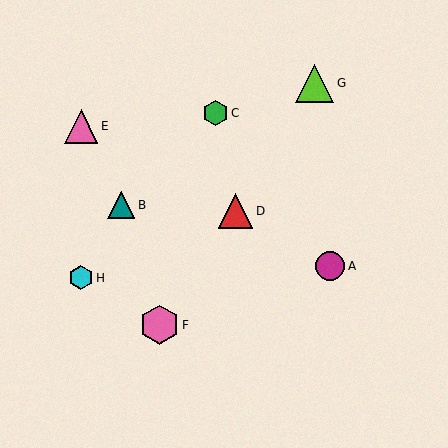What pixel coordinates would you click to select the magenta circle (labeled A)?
Click at (330, 266) to select the magenta circle A.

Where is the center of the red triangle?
The center of the red triangle is at (235, 211).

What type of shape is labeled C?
Shape C is a green hexagon.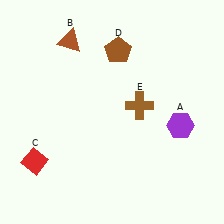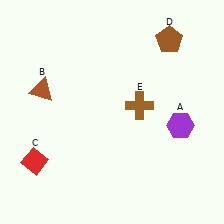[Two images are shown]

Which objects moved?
The objects that moved are: the brown triangle (B), the brown pentagon (D).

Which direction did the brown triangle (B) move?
The brown triangle (B) moved down.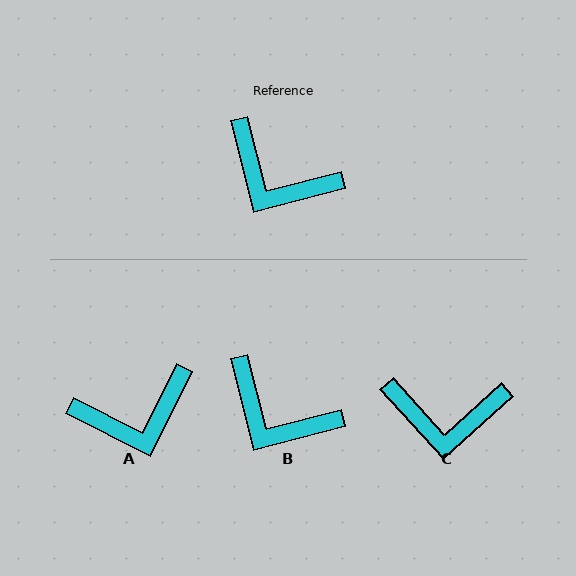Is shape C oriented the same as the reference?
No, it is off by about 28 degrees.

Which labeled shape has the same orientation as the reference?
B.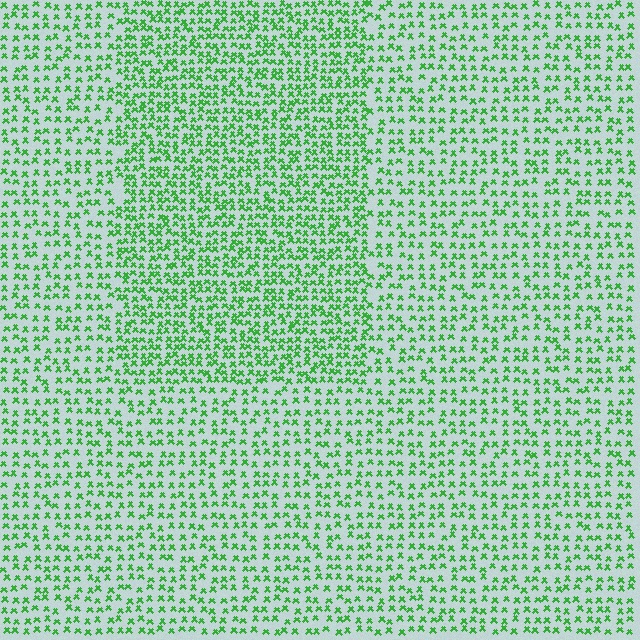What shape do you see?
I see a rectangle.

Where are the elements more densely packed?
The elements are more densely packed inside the rectangle boundary.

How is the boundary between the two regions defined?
The boundary is defined by a change in element density (approximately 1.6x ratio). All elements are the same color, size, and shape.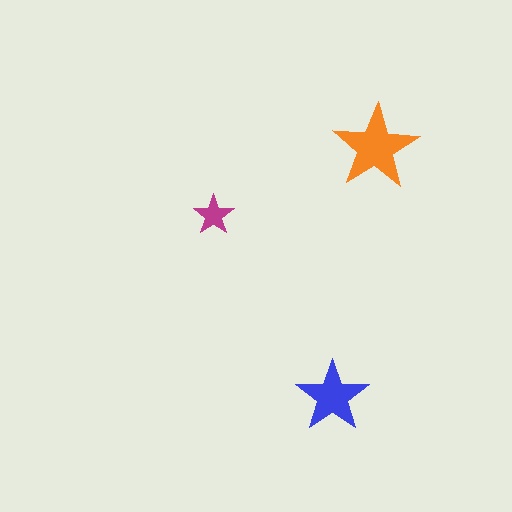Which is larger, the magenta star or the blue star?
The blue one.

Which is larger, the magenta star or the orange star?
The orange one.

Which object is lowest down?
The blue star is bottommost.